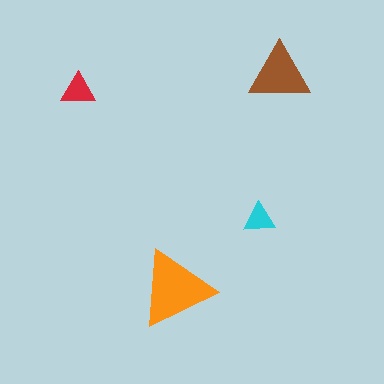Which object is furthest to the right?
The brown triangle is rightmost.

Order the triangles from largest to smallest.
the orange one, the brown one, the red one, the cyan one.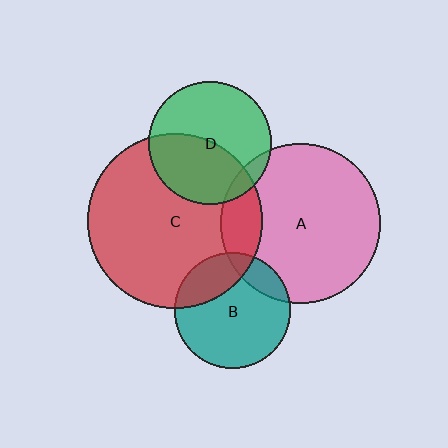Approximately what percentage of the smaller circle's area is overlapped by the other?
Approximately 15%.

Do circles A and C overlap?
Yes.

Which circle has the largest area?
Circle C (red).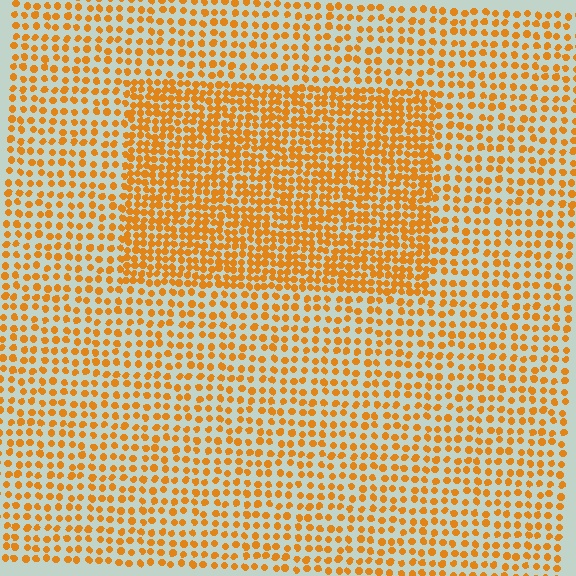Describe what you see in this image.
The image contains small orange elements arranged at two different densities. A rectangle-shaped region is visible where the elements are more densely packed than the surrounding area.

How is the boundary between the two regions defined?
The boundary is defined by a change in element density (approximately 1.9x ratio). All elements are the same color, size, and shape.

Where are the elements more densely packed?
The elements are more densely packed inside the rectangle boundary.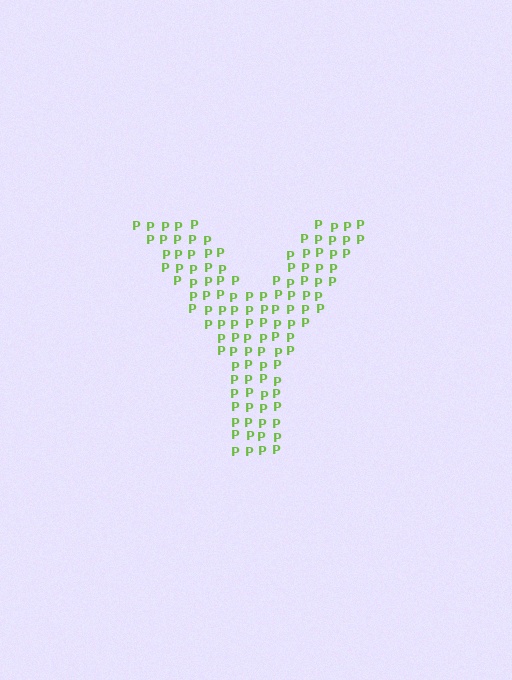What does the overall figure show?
The overall figure shows the letter Y.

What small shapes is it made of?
It is made of small letter P's.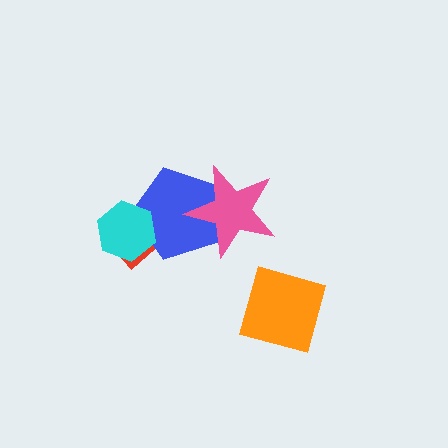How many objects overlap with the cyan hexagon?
2 objects overlap with the cyan hexagon.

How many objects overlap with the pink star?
1 object overlaps with the pink star.